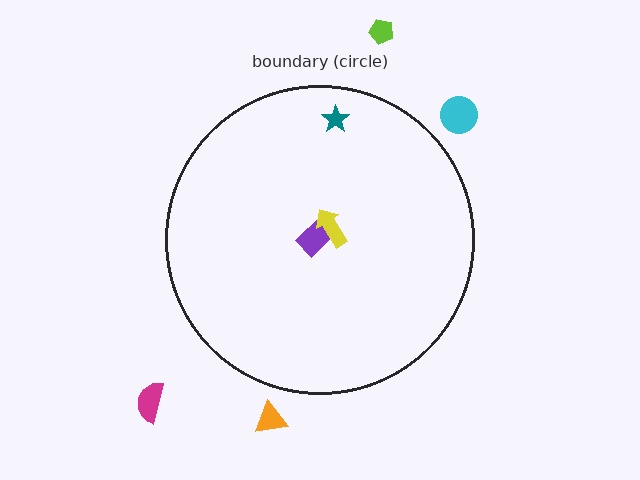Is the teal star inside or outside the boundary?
Inside.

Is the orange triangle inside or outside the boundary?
Outside.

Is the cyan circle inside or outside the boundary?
Outside.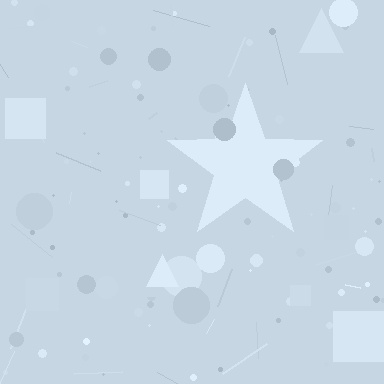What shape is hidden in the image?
A star is hidden in the image.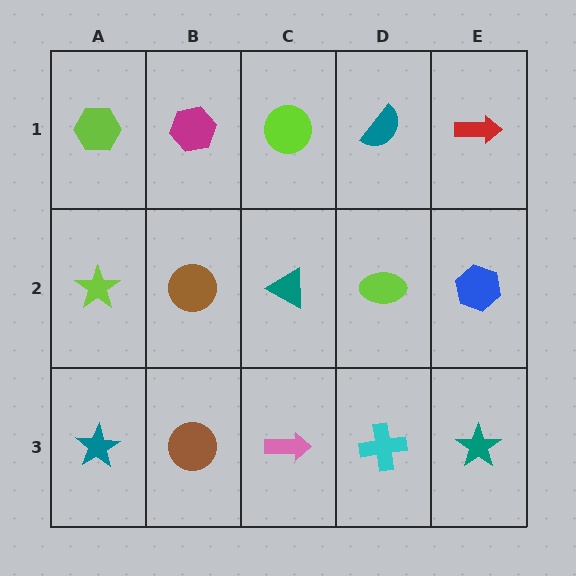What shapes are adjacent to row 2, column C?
A lime circle (row 1, column C), a pink arrow (row 3, column C), a brown circle (row 2, column B), a lime ellipse (row 2, column D).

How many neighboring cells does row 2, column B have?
4.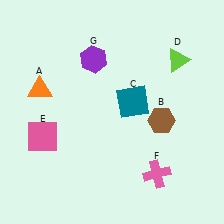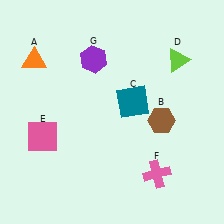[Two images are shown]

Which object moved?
The orange triangle (A) moved up.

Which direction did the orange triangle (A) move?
The orange triangle (A) moved up.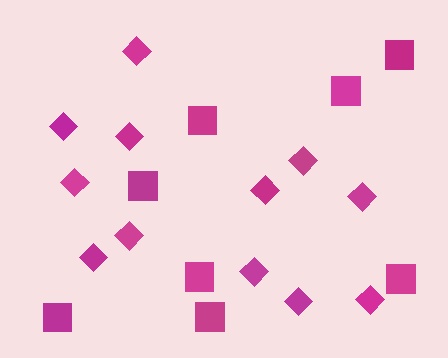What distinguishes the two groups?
There are 2 groups: one group of diamonds (12) and one group of squares (8).